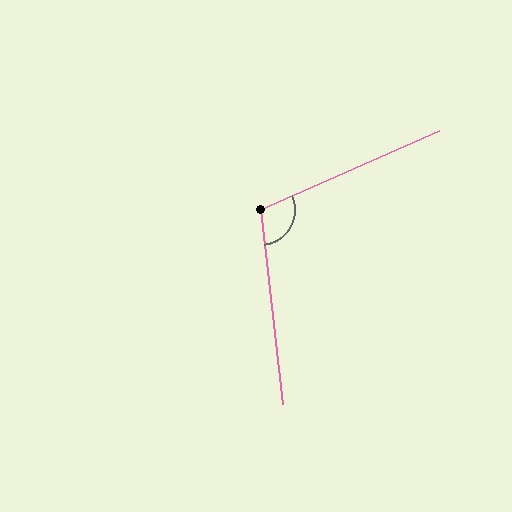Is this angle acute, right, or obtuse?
It is obtuse.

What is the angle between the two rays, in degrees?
Approximately 107 degrees.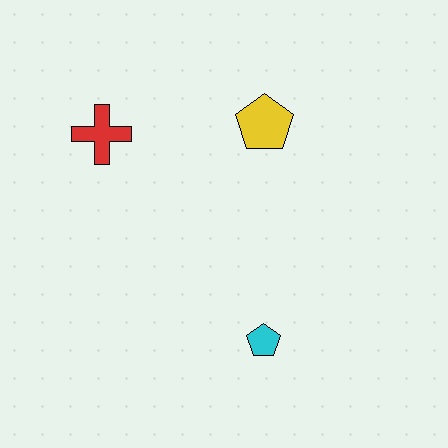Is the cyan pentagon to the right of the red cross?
Yes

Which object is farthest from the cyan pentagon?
The red cross is farthest from the cyan pentagon.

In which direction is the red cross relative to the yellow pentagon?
The red cross is to the left of the yellow pentagon.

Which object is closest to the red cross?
The yellow pentagon is closest to the red cross.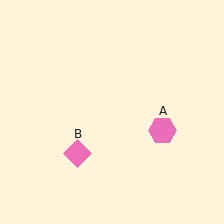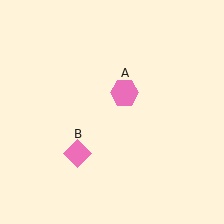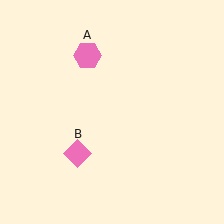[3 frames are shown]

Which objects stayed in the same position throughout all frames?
Pink diamond (object B) remained stationary.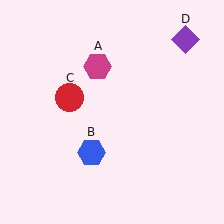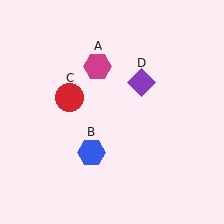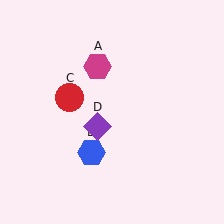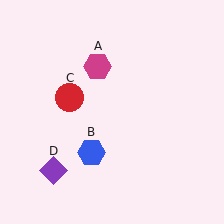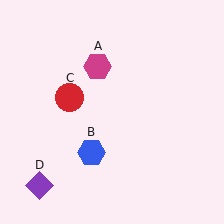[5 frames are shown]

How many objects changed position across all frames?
1 object changed position: purple diamond (object D).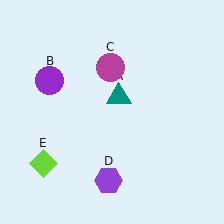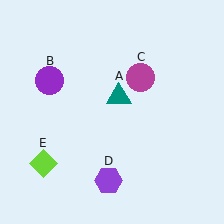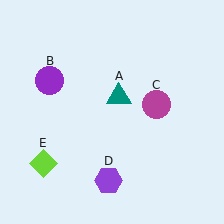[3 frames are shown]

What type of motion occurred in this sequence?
The magenta circle (object C) rotated clockwise around the center of the scene.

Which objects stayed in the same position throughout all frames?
Teal triangle (object A) and purple circle (object B) and purple hexagon (object D) and lime diamond (object E) remained stationary.